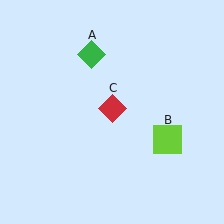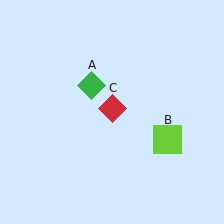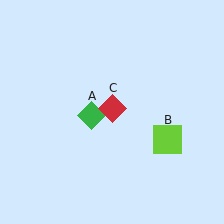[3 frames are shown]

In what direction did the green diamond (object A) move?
The green diamond (object A) moved down.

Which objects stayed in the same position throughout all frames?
Lime square (object B) and red diamond (object C) remained stationary.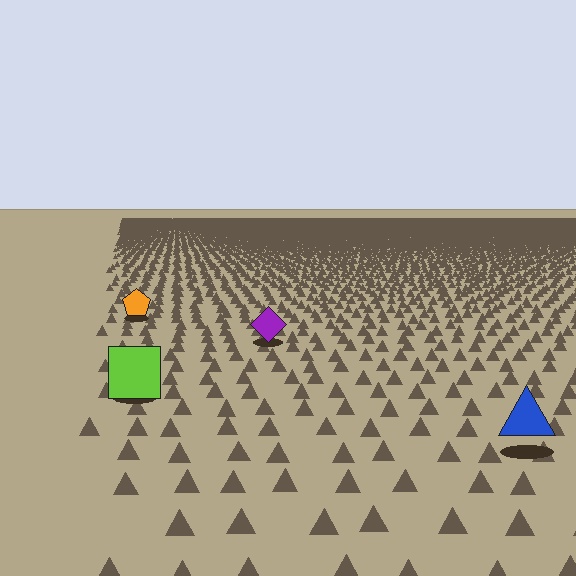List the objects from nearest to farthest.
From nearest to farthest: the blue triangle, the lime square, the purple diamond, the orange pentagon.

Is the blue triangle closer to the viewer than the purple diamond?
Yes. The blue triangle is closer — you can tell from the texture gradient: the ground texture is coarser near it.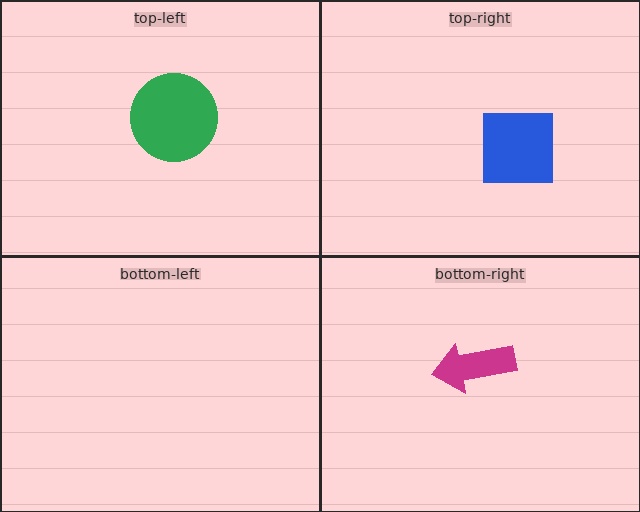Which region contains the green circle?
The top-left region.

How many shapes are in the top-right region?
1.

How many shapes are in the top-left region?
1.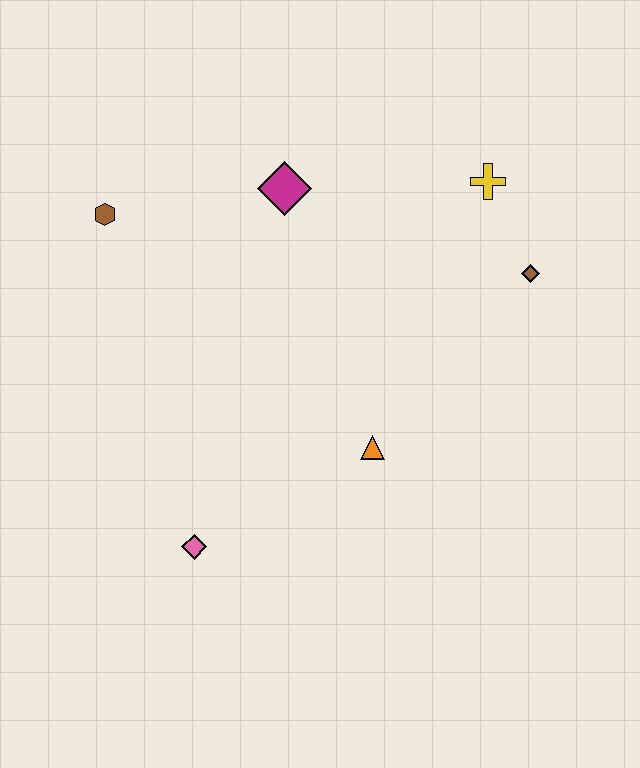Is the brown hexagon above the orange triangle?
Yes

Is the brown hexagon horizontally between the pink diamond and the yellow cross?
No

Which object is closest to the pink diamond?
The orange triangle is closest to the pink diamond.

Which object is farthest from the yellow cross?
The pink diamond is farthest from the yellow cross.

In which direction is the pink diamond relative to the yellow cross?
The pink diamond is below the yellow cross.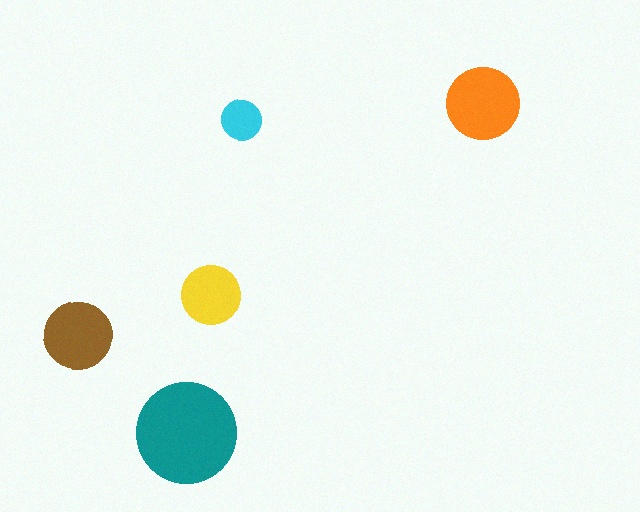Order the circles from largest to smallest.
the teal one, the orange one, the brown one, the yellow one, the cyan one.